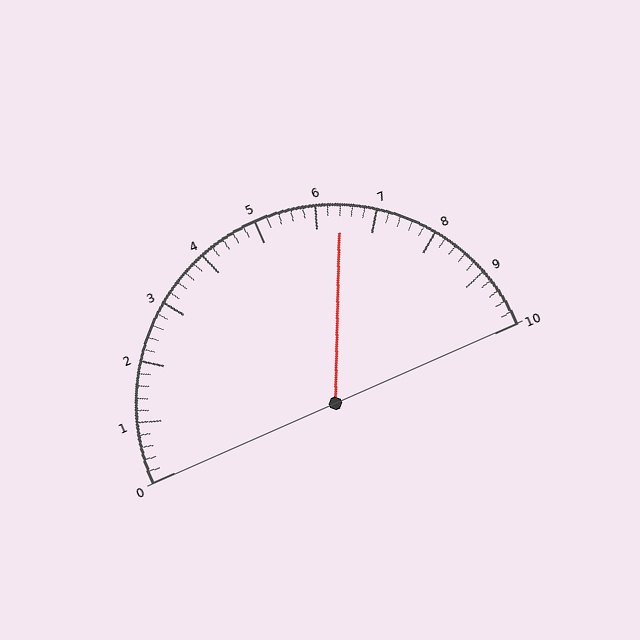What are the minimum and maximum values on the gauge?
The gauge ranges from 0 to 10.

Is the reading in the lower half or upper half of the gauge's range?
The reading is in the upper half of the range (0 to 10).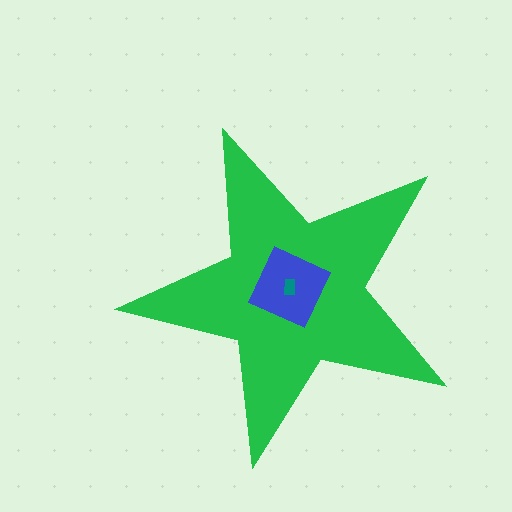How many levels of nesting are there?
3.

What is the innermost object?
The teal rectangle.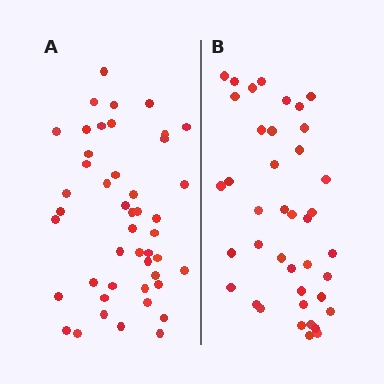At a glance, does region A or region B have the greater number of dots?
Region A (the left region) has more dots.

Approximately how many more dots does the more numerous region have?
Region A has about 6 more dots than region B.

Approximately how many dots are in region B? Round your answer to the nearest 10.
About 40 dots.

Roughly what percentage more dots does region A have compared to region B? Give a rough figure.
About 15% more.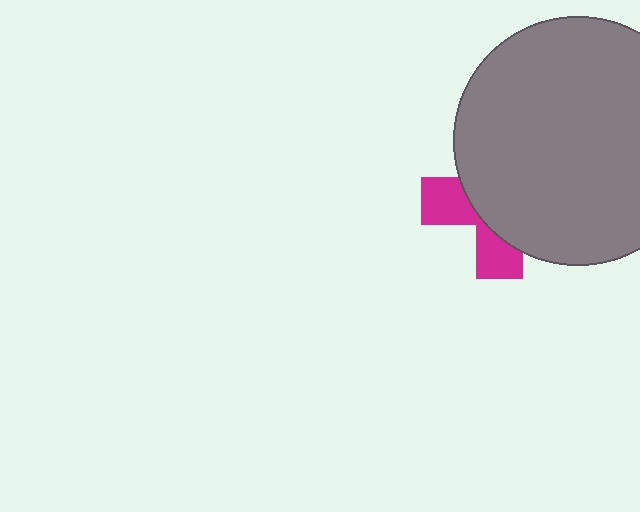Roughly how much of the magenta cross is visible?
A small part of it is visible (roughly 34%).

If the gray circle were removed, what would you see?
You would see the complete magenta cross.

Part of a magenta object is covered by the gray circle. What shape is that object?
It is a cross.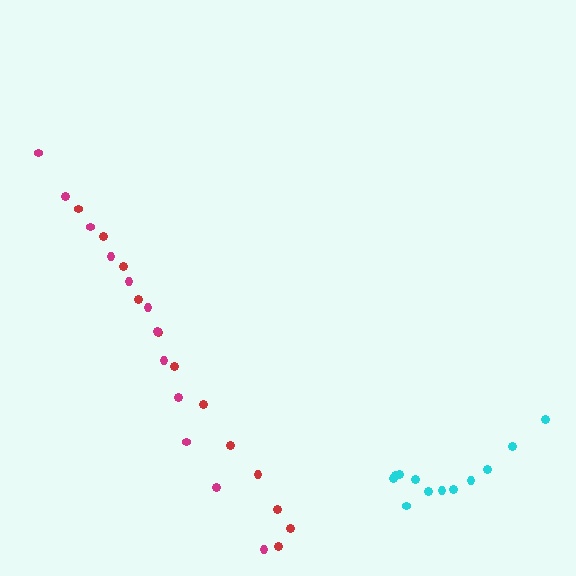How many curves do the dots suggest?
There are 3 distinct paths.